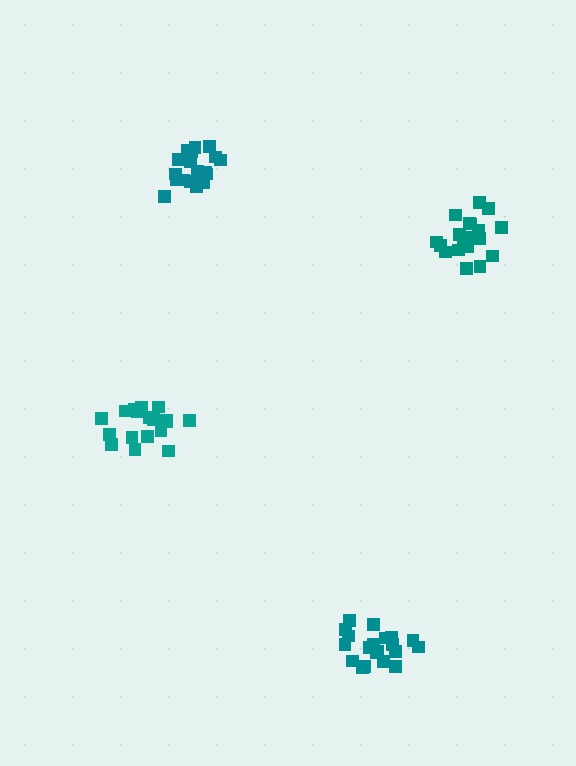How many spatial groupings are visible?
There are 4 spatial groupings.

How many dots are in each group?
Group 1: 20 dots, Group 2: 19 dots, Group 3: 21 dots, Group 4: 20 dots (80 total).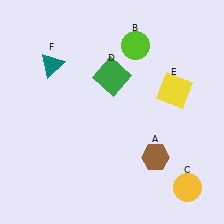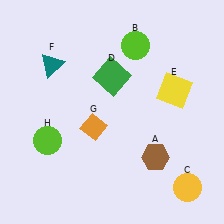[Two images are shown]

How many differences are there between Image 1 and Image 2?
There are 2 differences between the two images.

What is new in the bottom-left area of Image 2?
A lime circle (H) was added in the bottom-left area of Image 2.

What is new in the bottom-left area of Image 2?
An orange diamond (G) was added in the bottom-left area of Image 2.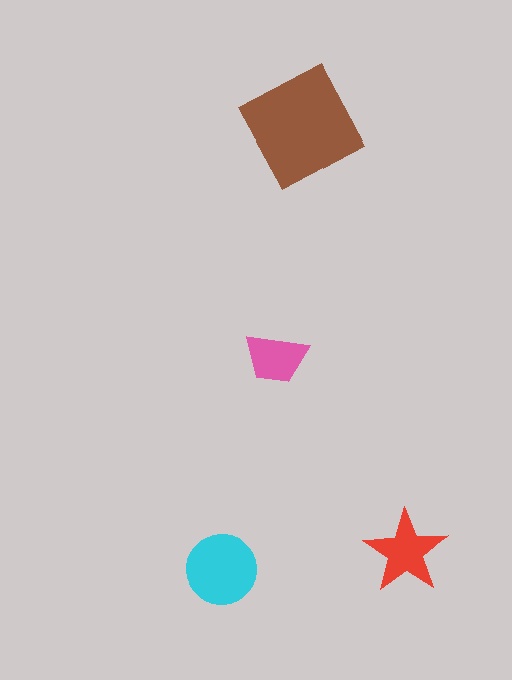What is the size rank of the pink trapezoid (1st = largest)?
4th.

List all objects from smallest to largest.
The pink trapezoid, the red star, the cyan circle, the brown square.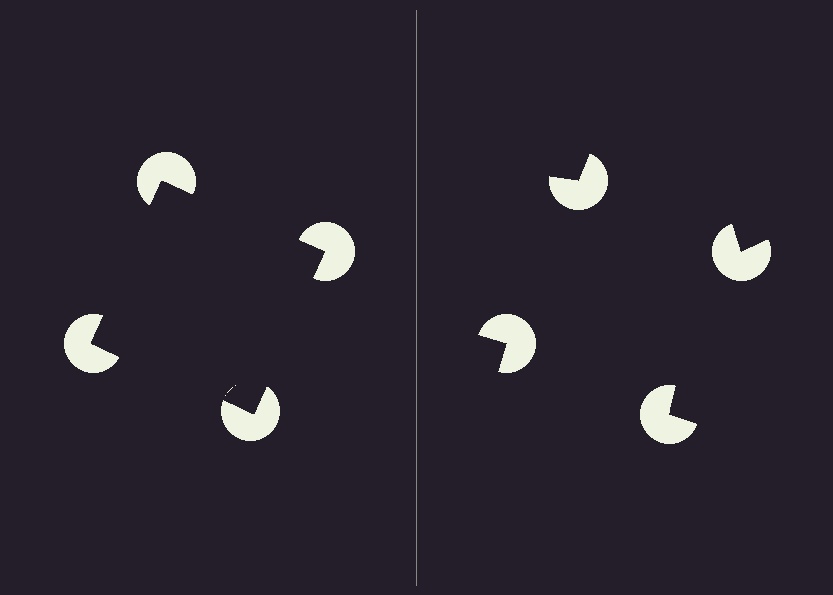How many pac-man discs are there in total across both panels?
8 — 4 on each side.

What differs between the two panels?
The pac-man discs are positioned identically on both sides; only the wedge orientations differ. On the left they align to a square; on the right they are misaligned.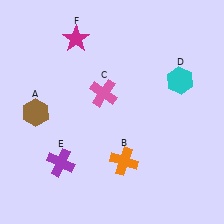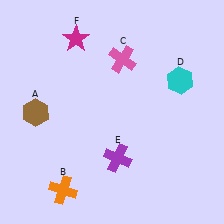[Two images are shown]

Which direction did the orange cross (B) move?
The orange cross (B) moved left.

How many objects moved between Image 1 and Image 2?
3 objects moved between the two images.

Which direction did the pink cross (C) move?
The pink cross (C) moved up.